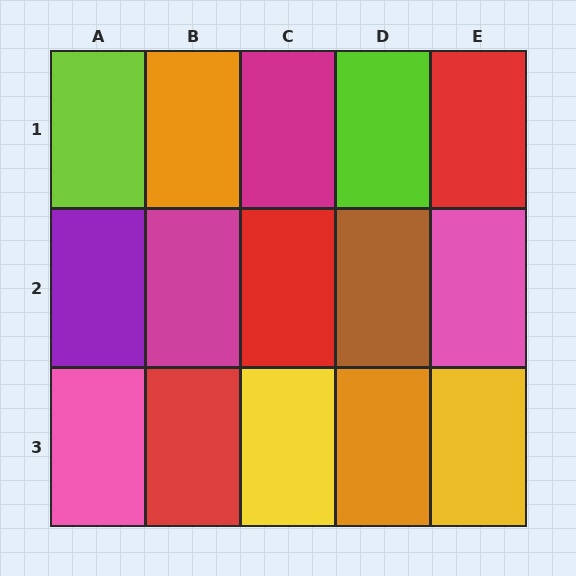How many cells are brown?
1 cell is brown.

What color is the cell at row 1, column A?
Lime.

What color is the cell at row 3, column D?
Orange.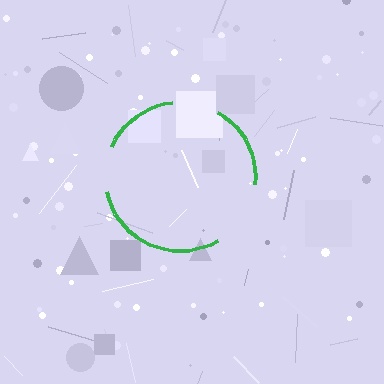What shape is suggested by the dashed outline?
The dashed outline suggests a circle.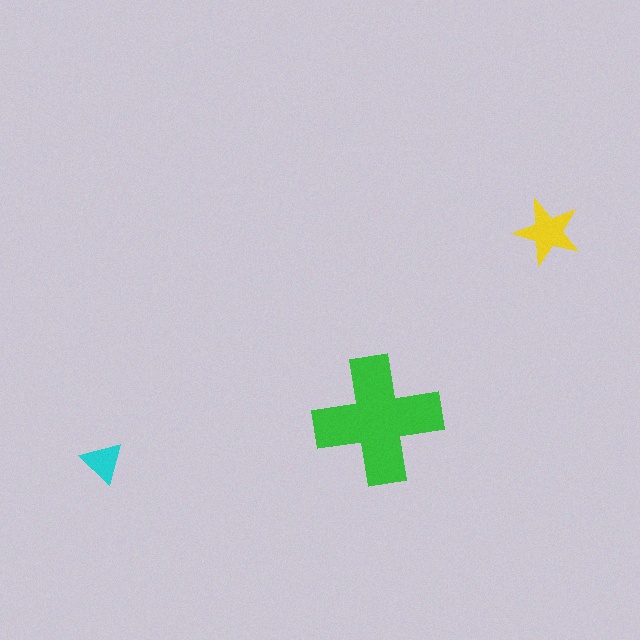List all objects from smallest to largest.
The cyan triangle, the yellow star, the green cross.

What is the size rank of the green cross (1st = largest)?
1st.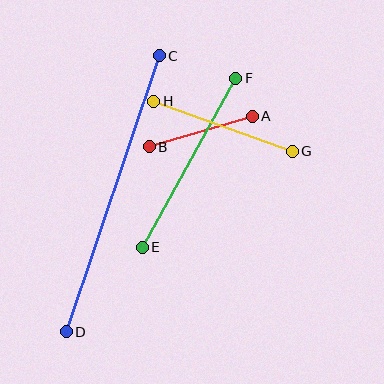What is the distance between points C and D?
The distance is approximately 291 pixels.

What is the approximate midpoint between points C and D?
The midpoint is at approximately (113, 194) pixels.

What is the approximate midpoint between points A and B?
The midpoint is at approximately (201, 132) pixels.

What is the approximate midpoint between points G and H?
The midpoint is at approximately (223, 126) pixels.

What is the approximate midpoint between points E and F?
The midpoint is at approximately (189, 163) pixels.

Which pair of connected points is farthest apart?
Points C and D are farthest apart.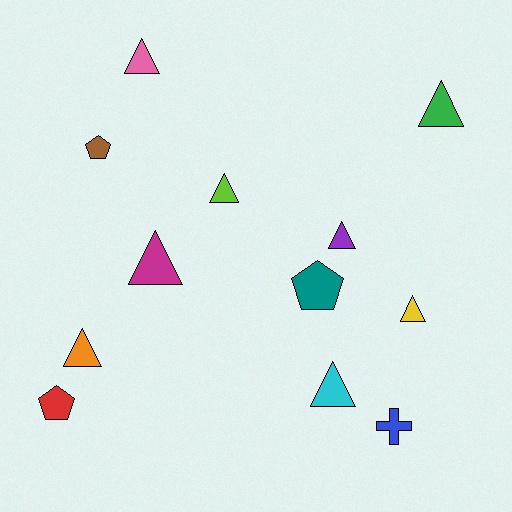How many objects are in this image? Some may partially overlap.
There are 12 objects.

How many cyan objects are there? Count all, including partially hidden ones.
There is 1 cyan object.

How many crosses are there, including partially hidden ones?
There is 1 cross.